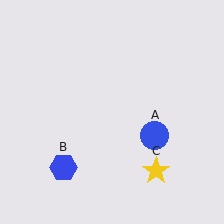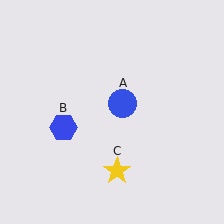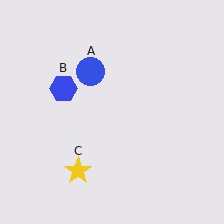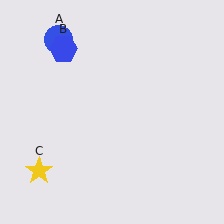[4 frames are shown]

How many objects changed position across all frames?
3 objects changed position: blue circle (object A), blue hexagon (object B), yellow star (object C).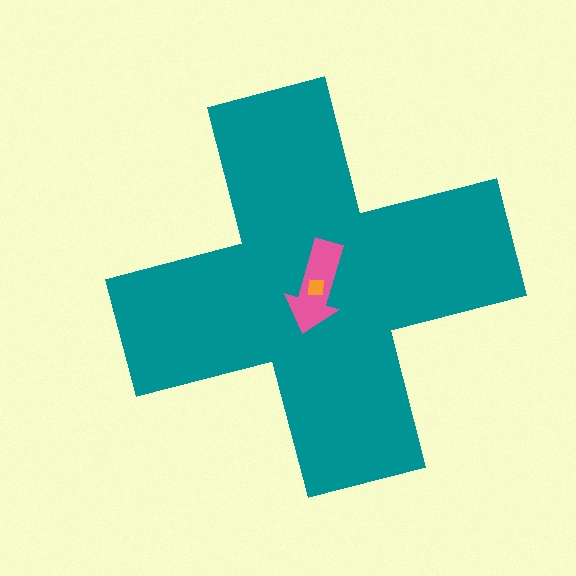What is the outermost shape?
The teal cross.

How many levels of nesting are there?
3.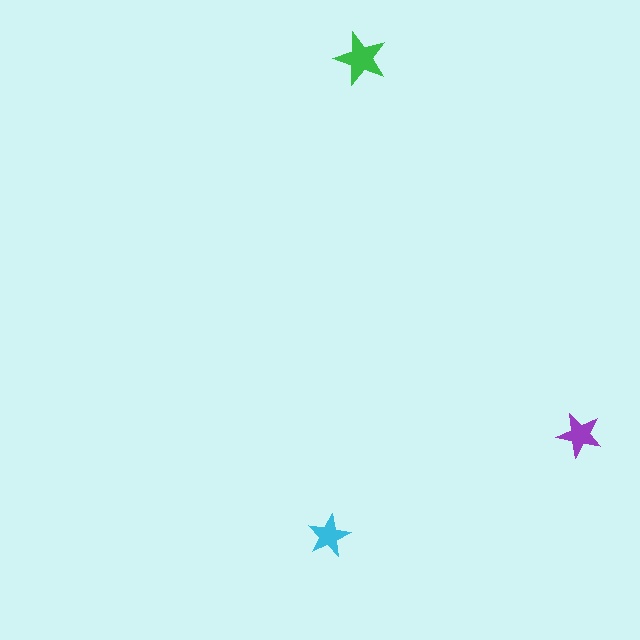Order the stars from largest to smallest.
the green one, the purple one, the cyan one.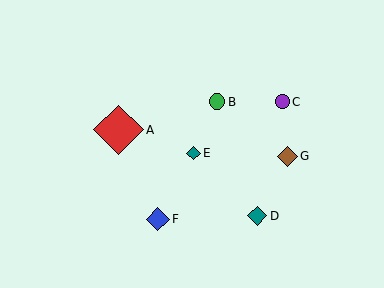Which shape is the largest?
The red diamond (labeled A) is the largest.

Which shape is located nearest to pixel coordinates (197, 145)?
The teal diamond (labeled E) at (193, 153) is nearest to that location.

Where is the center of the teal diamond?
The center of the teal diamond is at (193, 153).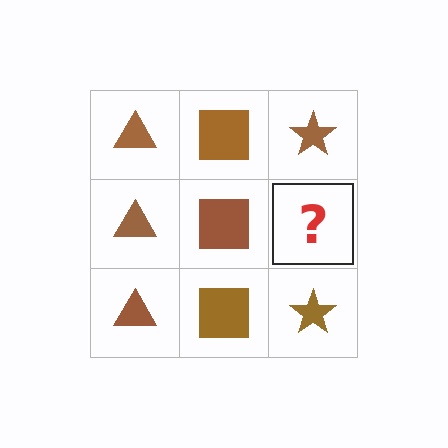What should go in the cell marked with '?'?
The missing cell should contain a brown star.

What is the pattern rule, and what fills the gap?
The rule is that each column has a consistent shape. The gap should be filled with a brown star.